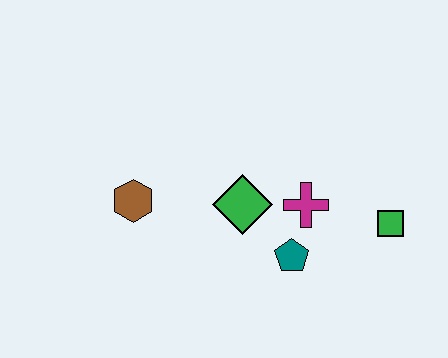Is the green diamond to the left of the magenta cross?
Yes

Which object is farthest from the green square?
The brown hexagon is farthest from the green square.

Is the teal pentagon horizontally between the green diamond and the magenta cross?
Yes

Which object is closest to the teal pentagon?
The magenta cross is closest to the teal pentagon.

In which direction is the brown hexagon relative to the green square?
The brown hexagon is to the left of the green square.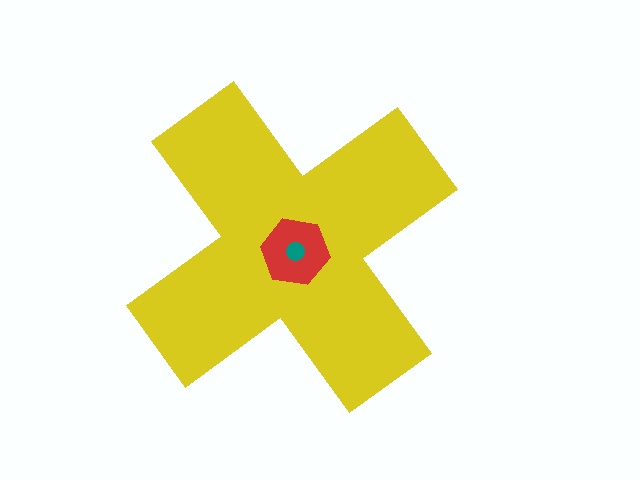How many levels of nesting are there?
3.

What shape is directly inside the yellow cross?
The red hexagon.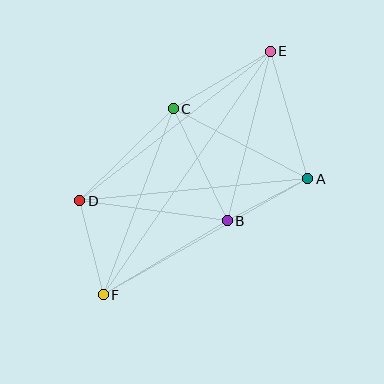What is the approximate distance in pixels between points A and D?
The distance between A and D is approximately 229 pixels.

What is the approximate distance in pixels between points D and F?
The distance between D and F is approximately 97 pixels.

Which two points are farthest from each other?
Points E and F are farthest from each other.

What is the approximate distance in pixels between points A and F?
The distance between A and F is approximately 235 pixels.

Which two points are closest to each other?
Points A and B are closest to each other.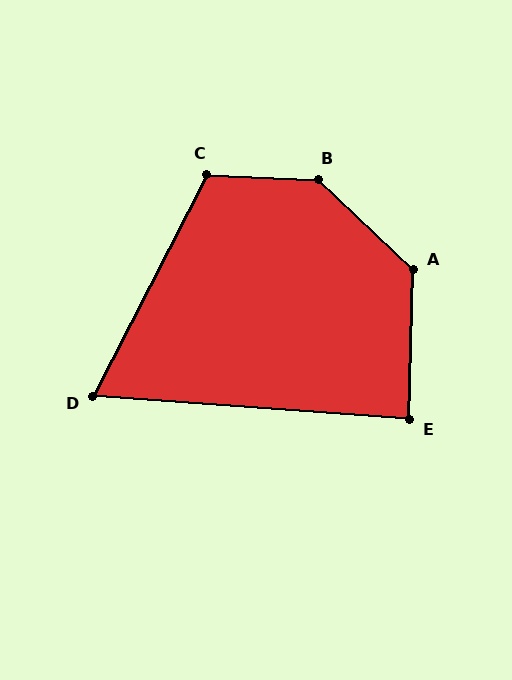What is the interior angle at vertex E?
Approximately 87 degrees (approximately right).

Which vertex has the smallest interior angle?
D, at approximately 67 degrees.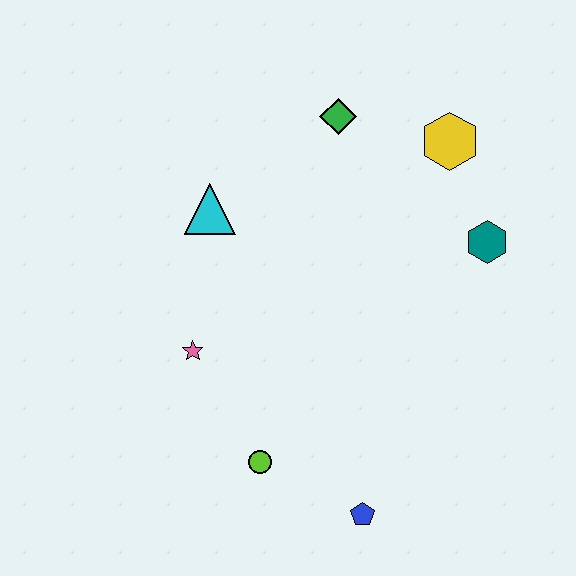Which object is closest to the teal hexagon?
The yellow hexagon is closest to the teal hexagon.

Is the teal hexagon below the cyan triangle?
Yes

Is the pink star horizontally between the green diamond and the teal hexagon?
No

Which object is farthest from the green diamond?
The blue pentagon is farthest from the green diamond.